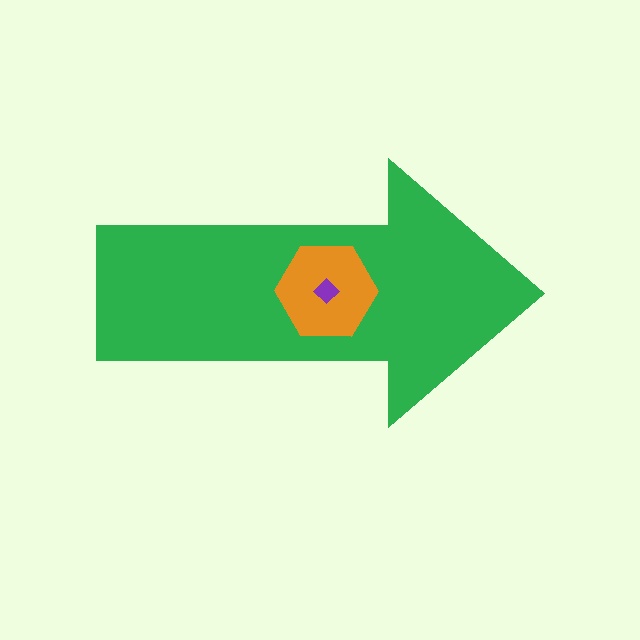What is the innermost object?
The purple diamond.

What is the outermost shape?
The green arrow.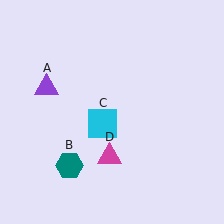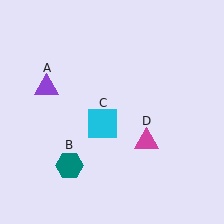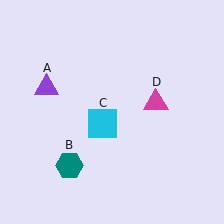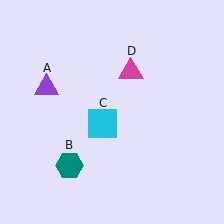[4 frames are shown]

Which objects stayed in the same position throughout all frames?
Purple triangle (object A) and teal hexagon (object B) and cyan square (object C) remained stationary.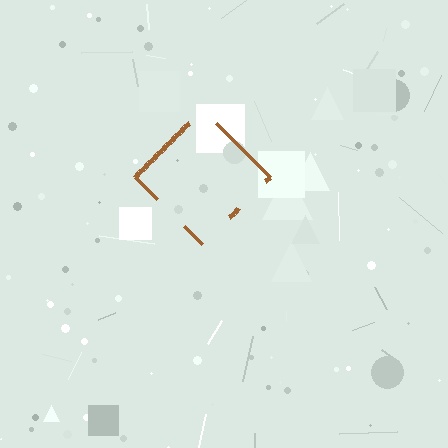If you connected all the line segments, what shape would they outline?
They would outline a diamond.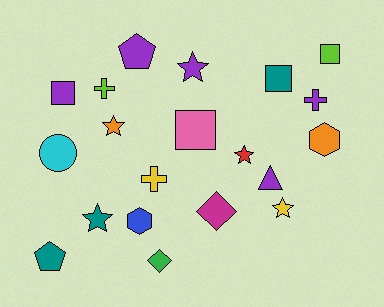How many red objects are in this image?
There is 1 red object.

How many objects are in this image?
There are 20 objects.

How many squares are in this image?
There are 4 squares.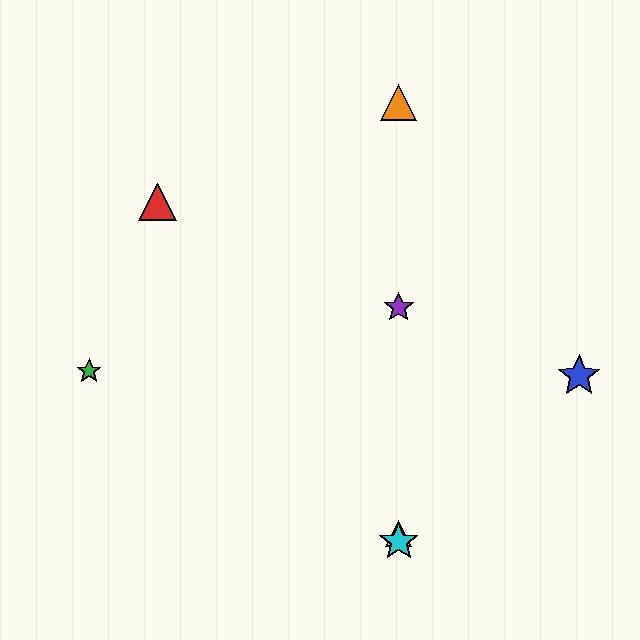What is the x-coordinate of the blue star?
The blue star is at x≈579.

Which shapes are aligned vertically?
The yellow triangle, the purple star, the orange triangle, the cyan star are aligned vertically.